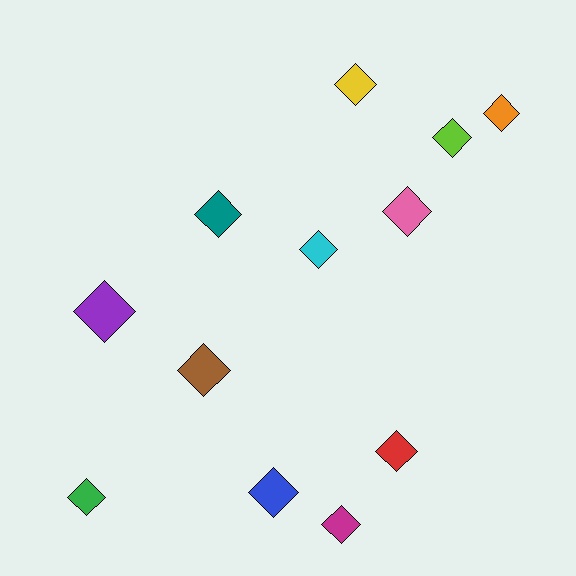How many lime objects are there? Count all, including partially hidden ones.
There is 1 lime object.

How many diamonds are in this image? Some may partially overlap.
There are 12 diamonds.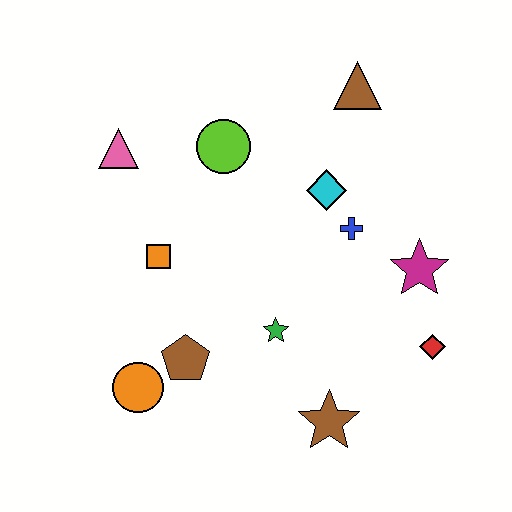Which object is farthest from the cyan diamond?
The orange circle is farthest from the cyan diamond.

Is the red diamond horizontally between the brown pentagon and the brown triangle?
No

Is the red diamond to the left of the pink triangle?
No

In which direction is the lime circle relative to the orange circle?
The lime circle is above the orange circle.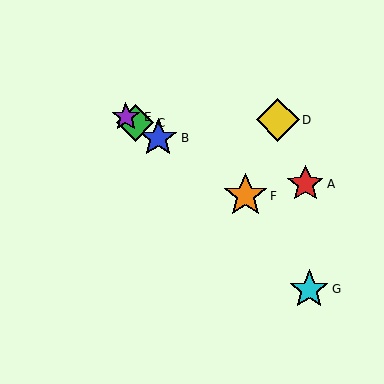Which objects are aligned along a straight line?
Objects B, C, E, F are aligned along a straight line.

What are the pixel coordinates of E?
Object E is at (126, 117).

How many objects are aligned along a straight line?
4 objects (B, C, E, F) are aligned along a straight line.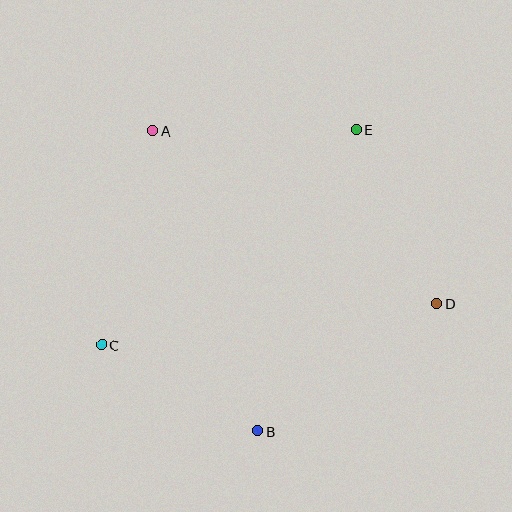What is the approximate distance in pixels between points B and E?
The distance between B and E is approximately 317 pixels.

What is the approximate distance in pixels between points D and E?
The distance between D and E is approximately 192 pixels.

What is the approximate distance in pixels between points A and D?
The distance between A and D is approximately 333 pixels.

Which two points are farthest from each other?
Points C and D are farthest from each other.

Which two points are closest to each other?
Points B and C are closest to each other.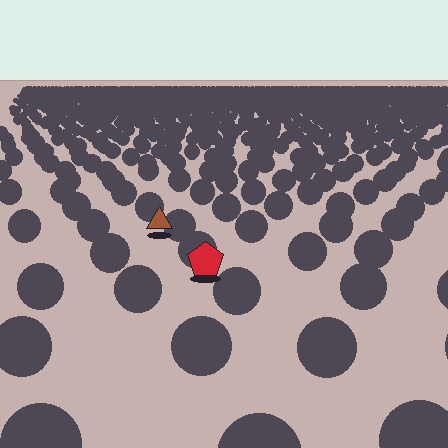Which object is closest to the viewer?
The red pentagon is closest. The texture marks near it are larger and more spread out.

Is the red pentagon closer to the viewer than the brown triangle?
Yes. The red pentagon is closer — you can tell from the texture gradient: the ground texture is coarser near it.